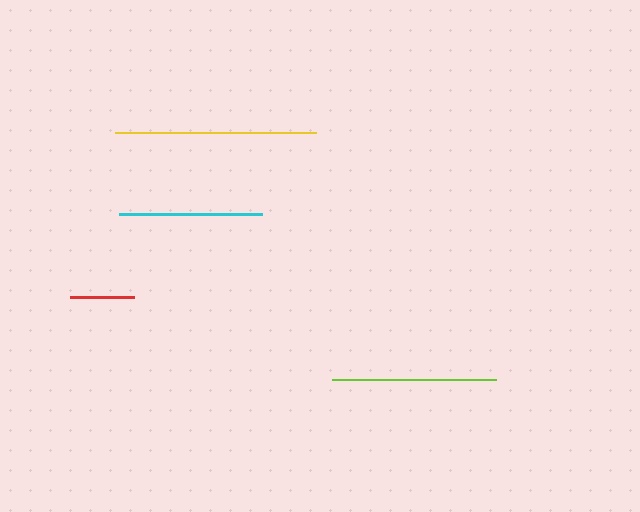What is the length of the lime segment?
The lime segment is approximately 164 pixels long.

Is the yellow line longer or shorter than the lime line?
The yellow line is longer than the lime line.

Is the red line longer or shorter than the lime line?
The lime line is longer than the red line.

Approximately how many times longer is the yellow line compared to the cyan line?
The yellow line is approximately 1.4 times the length of the cyan line.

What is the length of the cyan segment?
The cyan segment is approximately 144 pixels long.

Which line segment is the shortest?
The red line is the shortest at approximately 64 pixels.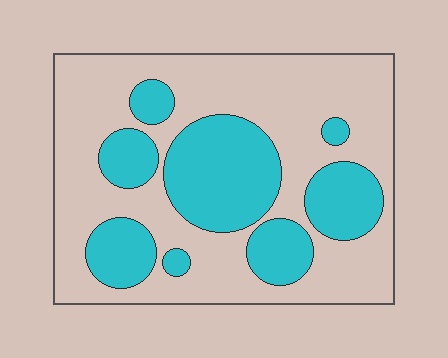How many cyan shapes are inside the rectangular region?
8.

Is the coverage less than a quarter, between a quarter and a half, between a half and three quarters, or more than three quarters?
Between a quarter and a half.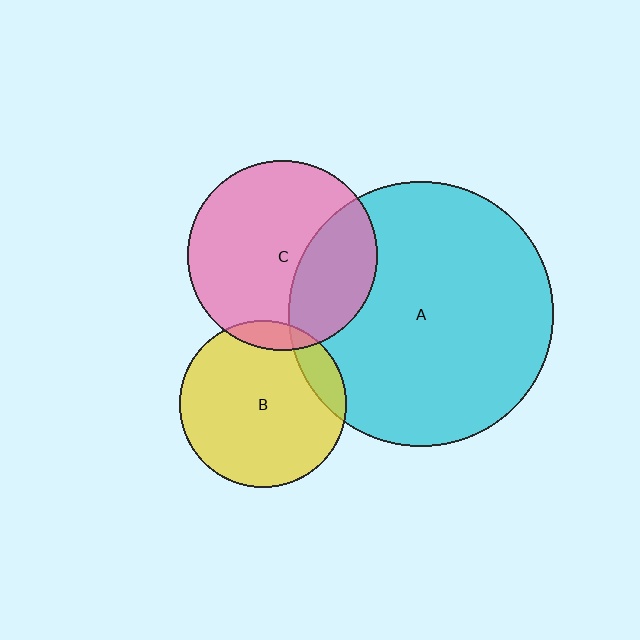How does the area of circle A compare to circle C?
Approximately 1.9 times.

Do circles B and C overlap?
Yes.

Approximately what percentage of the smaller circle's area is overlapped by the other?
Approximately 10%.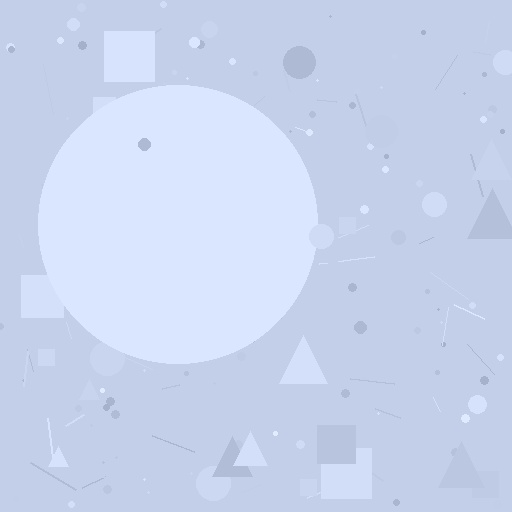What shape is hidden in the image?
A circle is hidden in the image.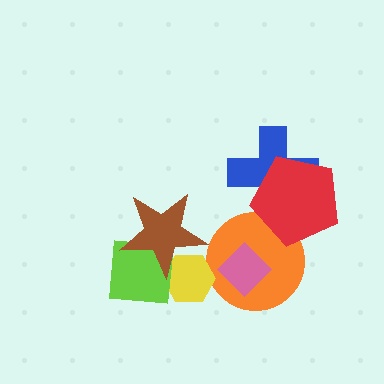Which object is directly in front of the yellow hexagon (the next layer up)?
The lime square is directly in front of the yellow hexagon.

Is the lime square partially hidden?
Yes, it is partially covered by another shape.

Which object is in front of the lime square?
The brown star is in front of the lime square.